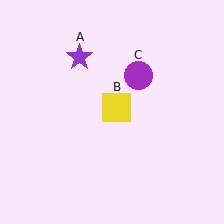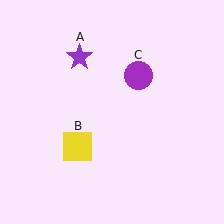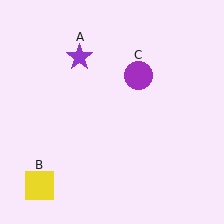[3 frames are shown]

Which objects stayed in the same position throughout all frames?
Purple star (object A) and purple circle (object C) remained stationary.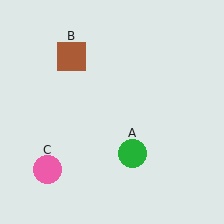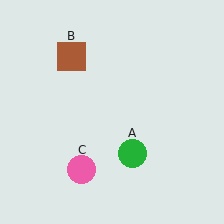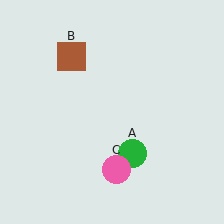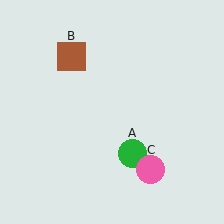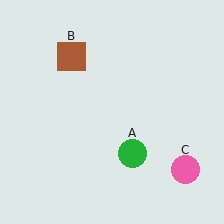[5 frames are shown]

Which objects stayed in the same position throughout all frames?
Green circle (object A) and brown square (object B) remained stationary.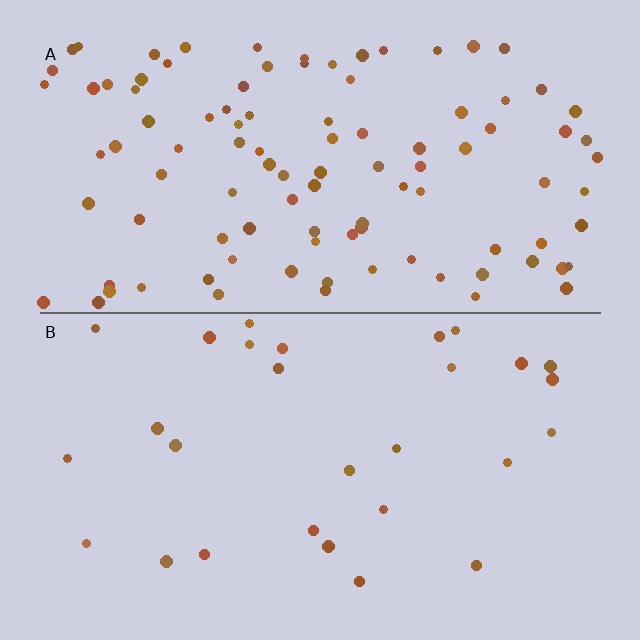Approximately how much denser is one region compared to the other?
Approximately 3.6× — region A over region B.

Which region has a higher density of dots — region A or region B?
A (the top).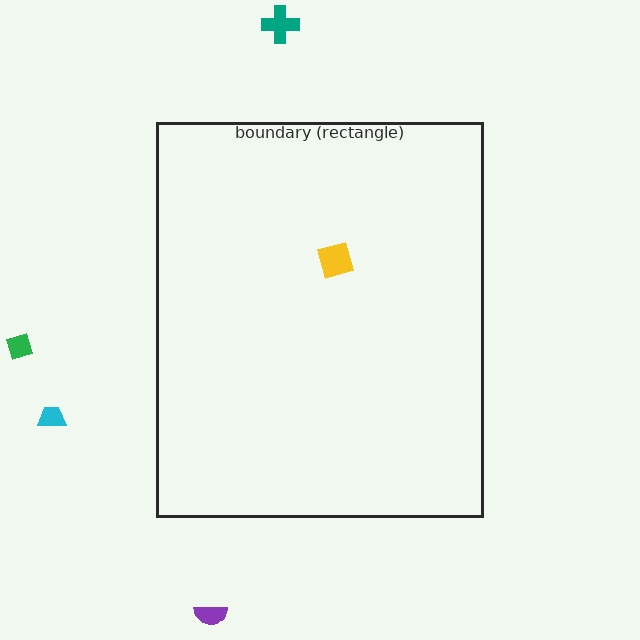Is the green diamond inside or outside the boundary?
Outside.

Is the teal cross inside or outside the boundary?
Outside.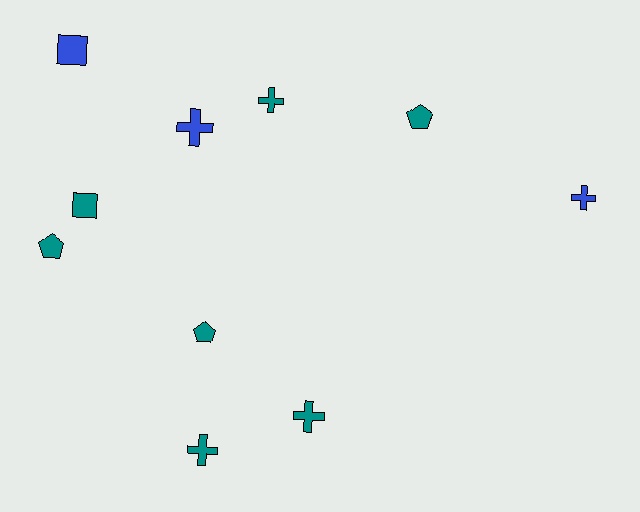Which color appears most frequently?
Teal, with 7 objects.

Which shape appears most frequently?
Cross, with 5 objects.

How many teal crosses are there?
There are 3 teal crosses.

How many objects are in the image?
There are 10 objects.